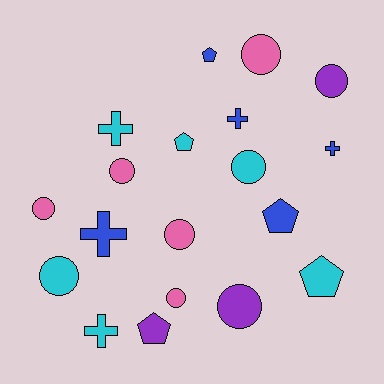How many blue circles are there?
There are no blue circles.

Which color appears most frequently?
Cyan, with 6 objects.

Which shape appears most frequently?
Circle, with 9 objects.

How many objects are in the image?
There are 19 objects.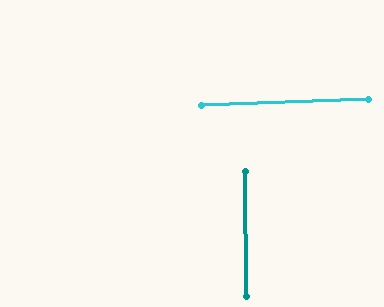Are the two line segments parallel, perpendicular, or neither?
Perpendicular — they meet at approximately 88°.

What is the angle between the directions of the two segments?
Approximately 88 degrees.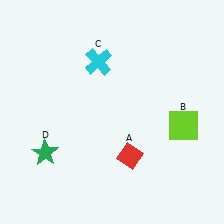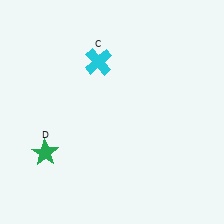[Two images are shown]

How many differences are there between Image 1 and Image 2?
There are 2 differences between the two images.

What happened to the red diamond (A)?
The red diamond (A) was removed in Image 2. It was in the bottom-right area of Image 1.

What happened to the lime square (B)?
The lime square (B) was removed in Image 2. It was in the bottom-right area of Image 1.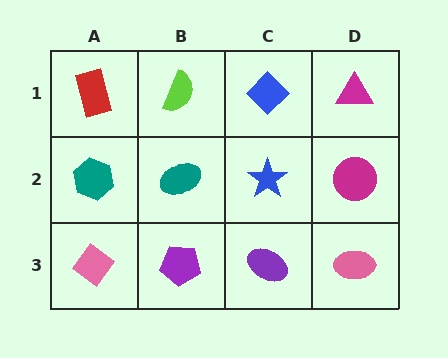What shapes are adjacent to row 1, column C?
A blue star (row 2, column C), a lime semicircle (row 1, column B), a magenta triangle (row 1, column D).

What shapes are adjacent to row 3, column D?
A magenta circle (row 2, column D), a purple ellipse (row 3, column C).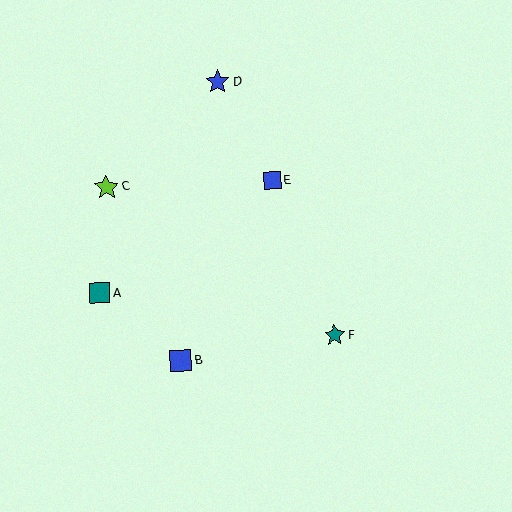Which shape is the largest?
The lime star (labeled C) is the largest.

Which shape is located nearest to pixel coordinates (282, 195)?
The blue square (labeled E) at (272, 180) is nearest to that location.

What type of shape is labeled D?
Shape D is a blue star.